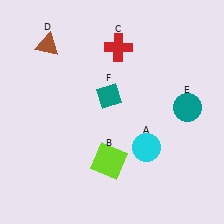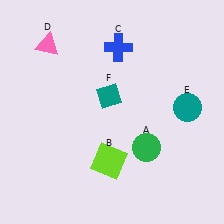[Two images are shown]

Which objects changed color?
A changed from cyan to green. C changed from red to blue. D changed from brown to pink.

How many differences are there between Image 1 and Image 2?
There are 3 differences between the two images.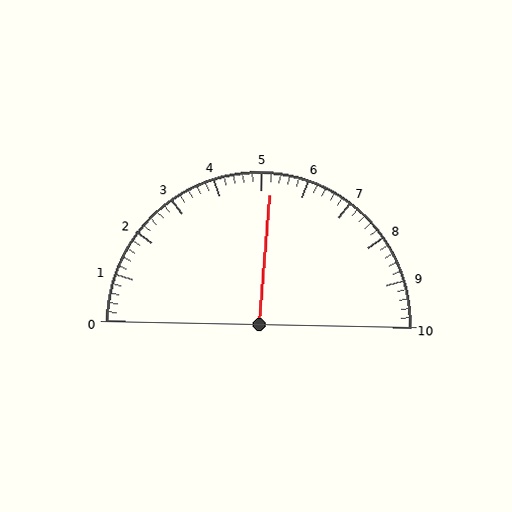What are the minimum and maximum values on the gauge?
The gauge ranges from 0 to 10.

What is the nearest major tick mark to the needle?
The nearest major tick mark is 5.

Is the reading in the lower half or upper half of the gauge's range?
The reading is in the upper half of the range (0 to 10).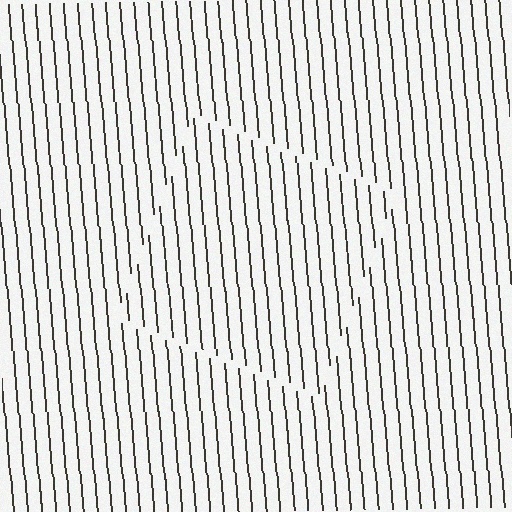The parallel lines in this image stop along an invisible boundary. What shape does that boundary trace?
An illusory square. The interior of the shape contains the same grating, shifted by half a period — the contour is defined by the phase discontinuity where line-ends from the inner and outer gratings abut.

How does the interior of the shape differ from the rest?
The interior of the shape contains the same grating, shifted by half a period — the contour is defined by the phase discontinuity where line-ends from the inner and outer gratings abut.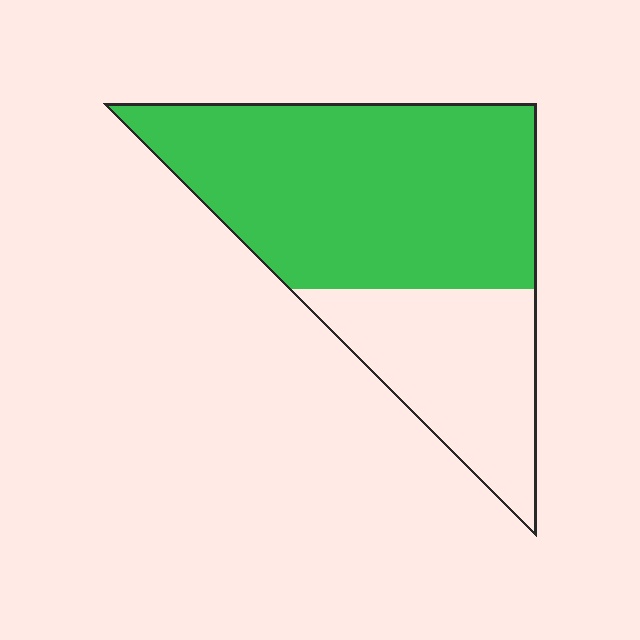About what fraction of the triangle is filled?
About two thirds (2/3).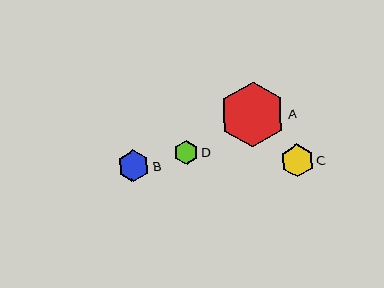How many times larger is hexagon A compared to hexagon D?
Hexagon A is approximately 2.7 times the size of hexagon D.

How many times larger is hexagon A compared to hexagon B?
Hexagon A is approximately 2.1 times the size of hexagon B.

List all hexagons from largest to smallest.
From largest to smallest: A, C, B, D.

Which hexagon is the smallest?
Hexagon D is the smallest with a size of approximately 24 pixels.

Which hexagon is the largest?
Hexagon A is the largest with a size of approximately 66 pixels.